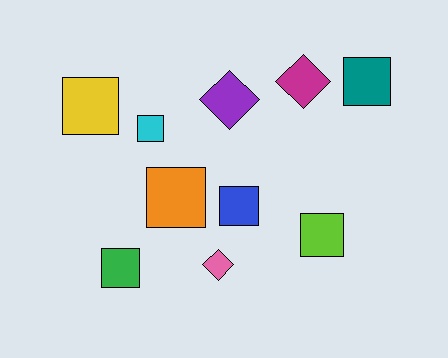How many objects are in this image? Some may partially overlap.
There are 10 objects.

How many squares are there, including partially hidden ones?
There are 7 squares.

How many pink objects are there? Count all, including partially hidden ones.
There is 1 pink object.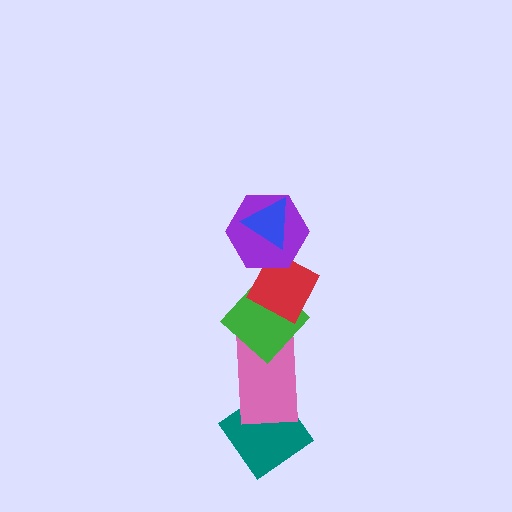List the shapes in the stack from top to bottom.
From top to bottom: the blue triangle, the purple hexagon, the red diamond, the green diamond, the pink rectangle, the teal diamond.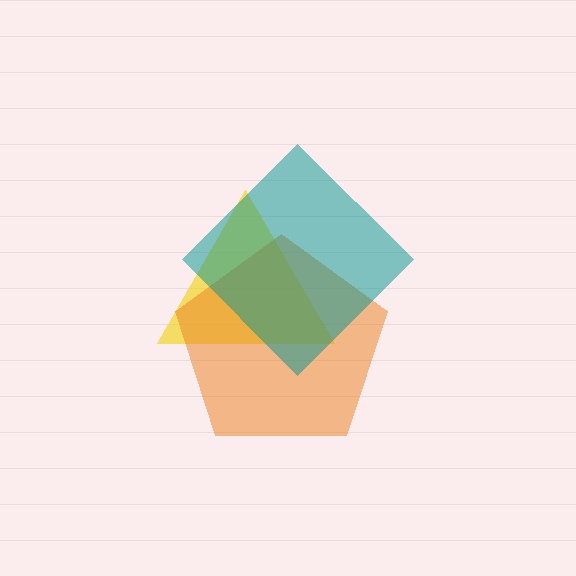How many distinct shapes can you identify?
There are 3 distinct shapes: a yellow triangle, an orange pentagon, a teal diamond.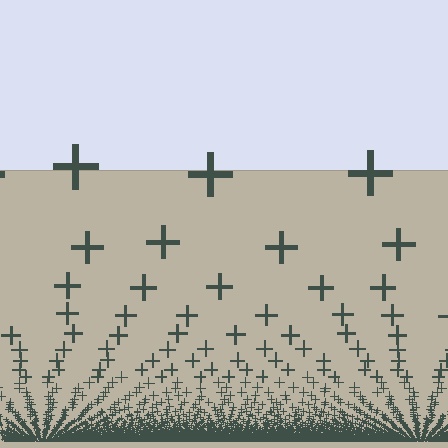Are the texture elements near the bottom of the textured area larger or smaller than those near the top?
Smaller. The gradient is inverted — elements near the bottom are smaller and denser.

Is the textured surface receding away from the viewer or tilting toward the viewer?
The surface appears to tilt toward the viewer. Texture elements get larger and sparser toward the top.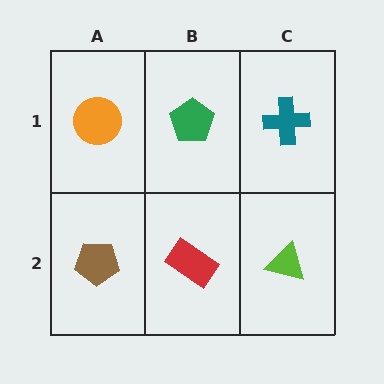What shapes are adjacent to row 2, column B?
A green pentagon (row 1, column B), a brown pentagon (row 2, column A), a lime triangle (row 2, column C).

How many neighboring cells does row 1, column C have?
2.